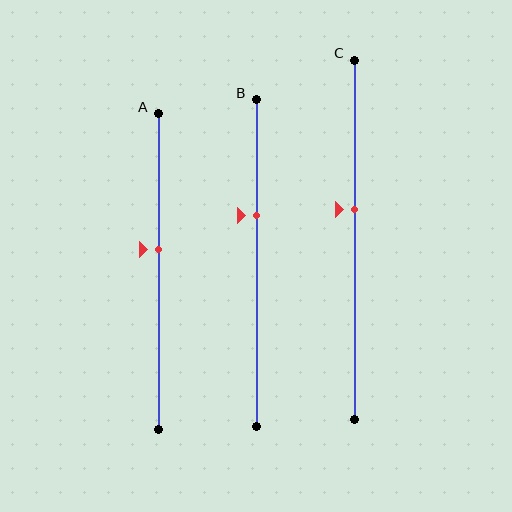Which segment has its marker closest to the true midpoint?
Segment A has its marker closest to the true midpoint.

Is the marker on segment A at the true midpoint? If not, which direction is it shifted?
No, the marker on segment A is shifted upward by about 7% of the segment length.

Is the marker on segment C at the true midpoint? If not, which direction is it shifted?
No, the marker on segment C is shifted upward by about 8% of the segment length.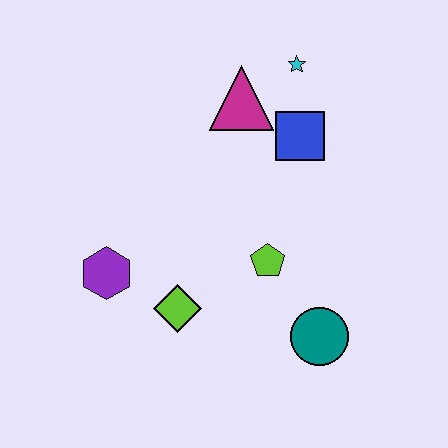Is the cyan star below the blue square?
No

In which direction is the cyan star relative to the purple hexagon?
The cyan star is above the purple hexagon.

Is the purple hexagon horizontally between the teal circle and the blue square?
No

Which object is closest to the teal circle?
The lime pentagon is closest to the teal circle.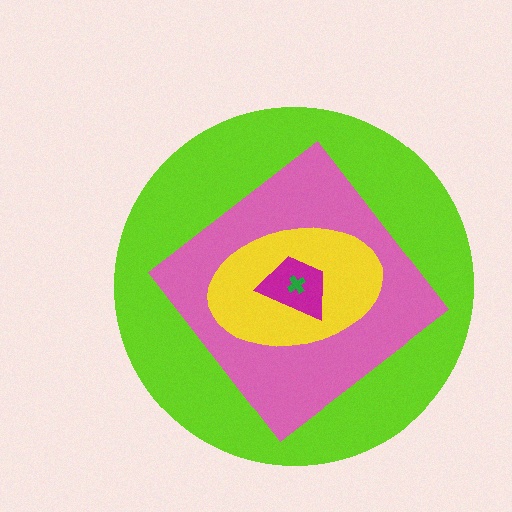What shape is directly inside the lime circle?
The pink diamond.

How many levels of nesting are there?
5.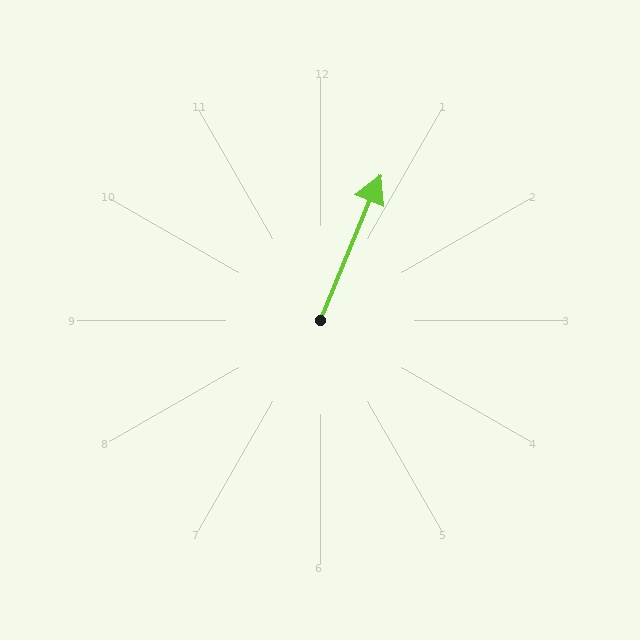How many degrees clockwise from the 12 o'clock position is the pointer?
Approximately 22 degrees.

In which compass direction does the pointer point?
North.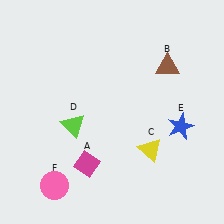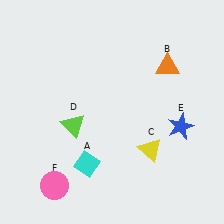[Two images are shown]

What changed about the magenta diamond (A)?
In Image 1, A is magenta. In Image 2, it changed to cyan.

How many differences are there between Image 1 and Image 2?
There are 2 differences between the two images.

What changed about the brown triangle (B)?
In Image 1, B is brown. In Image 2, it changed to orange.